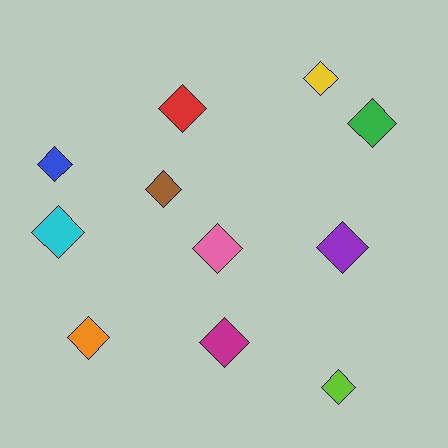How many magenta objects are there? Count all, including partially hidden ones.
There is 1 magenta object.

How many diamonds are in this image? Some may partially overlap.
There are 11 diamonds.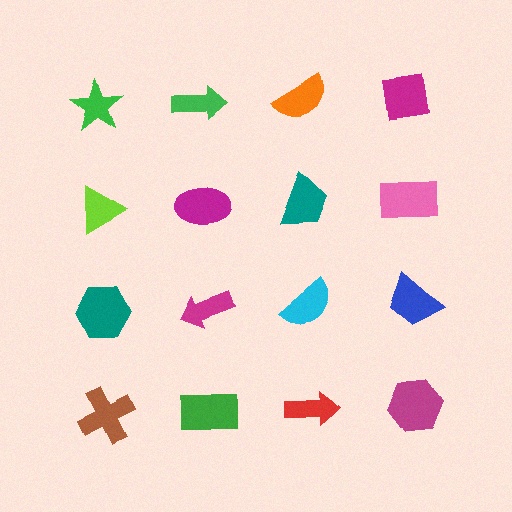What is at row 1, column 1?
A green star.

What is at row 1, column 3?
An orange semicircle.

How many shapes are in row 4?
4 shapes.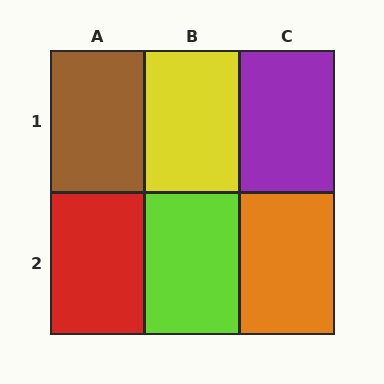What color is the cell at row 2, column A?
Red.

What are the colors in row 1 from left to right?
Brown, yellow, purple.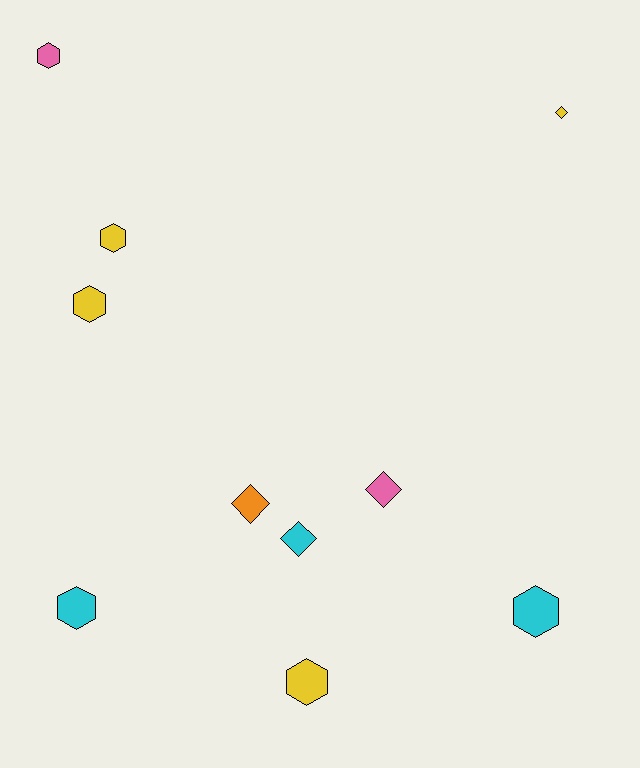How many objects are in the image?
There are 10 objects.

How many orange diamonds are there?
There is 1 orange diamond.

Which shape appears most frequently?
Hexagon, with 6 objects.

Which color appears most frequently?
Yellow, with 4 objects.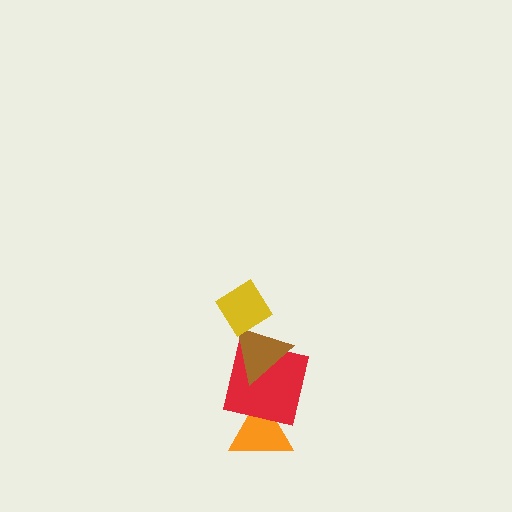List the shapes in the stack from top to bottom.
From top to bottom: the yellow diamond, the brown triangle, the red square, the orange triangle.